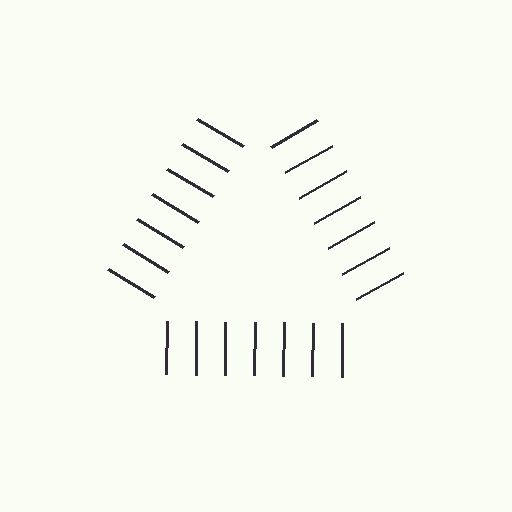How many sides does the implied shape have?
3 sides — the line-ends trace a triangle.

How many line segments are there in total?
21 — 7 along each of the 3 edges.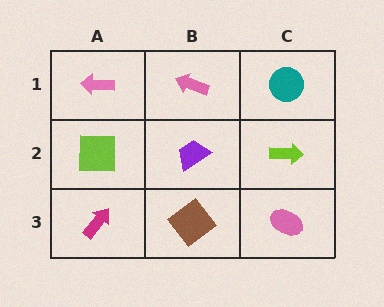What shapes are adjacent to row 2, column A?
A pink arrow (row 1, column A), a magenta arrow (row 3, column A), a purple trapezoid (row 2, column B).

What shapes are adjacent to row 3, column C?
A lime arrow (row 2, column C), a brown diamond (row 3, column B).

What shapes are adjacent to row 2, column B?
A pink arrow (row 1, column B), a brown diamond (row 3, column B), a lime square (row 2, column A), a lime arrow (row 2, column C).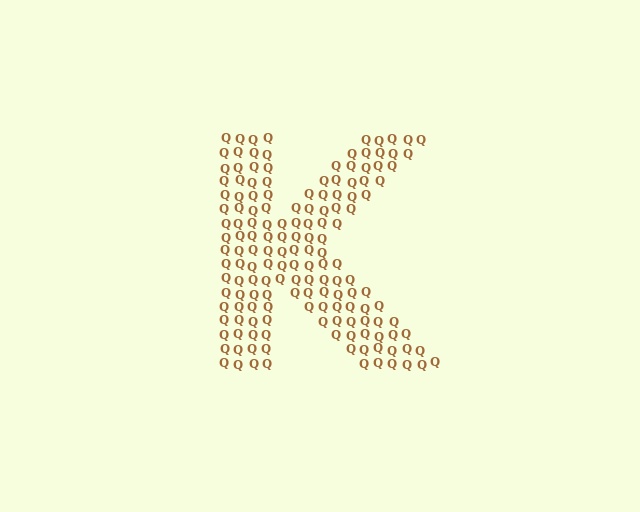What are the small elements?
The small elements are letter Q's.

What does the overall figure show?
The overall figure shows the letter K.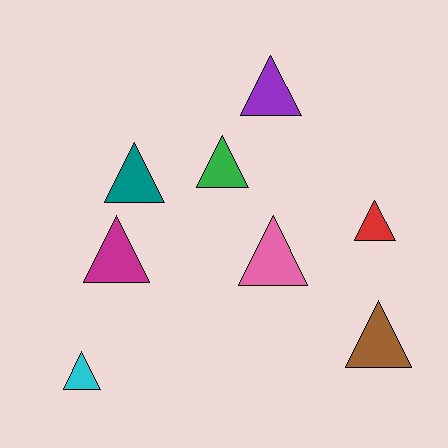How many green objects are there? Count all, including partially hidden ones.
There is 1 green object.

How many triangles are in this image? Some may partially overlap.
There are 8 triangles.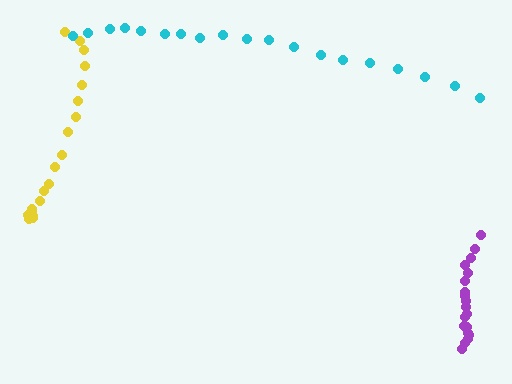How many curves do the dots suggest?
There are 3 distinct paths.